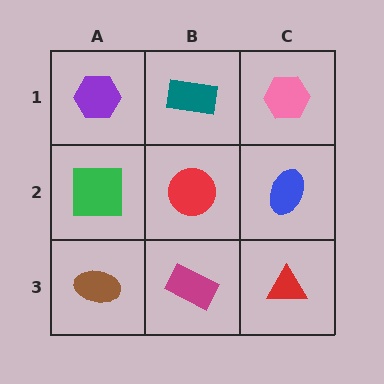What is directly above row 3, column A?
A green square.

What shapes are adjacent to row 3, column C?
A blue ellipse (row 2, column C), a magenta rectangle (row 3, column B).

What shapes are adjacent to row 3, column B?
A red circle (row 2, column B), a brown ellipse (row 3, column A), a red triangle (row 3, column C).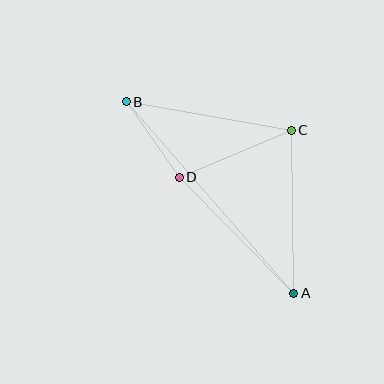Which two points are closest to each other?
Points B and D are closest to each other.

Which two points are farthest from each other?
Points A and B are farthest from each other.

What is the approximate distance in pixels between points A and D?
The distance between A and D is approximately 163 pixels.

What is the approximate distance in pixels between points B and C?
The distance between B and C is approximately 168 pixels.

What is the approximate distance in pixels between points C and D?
The distance between C and D is approximately 121 pixels.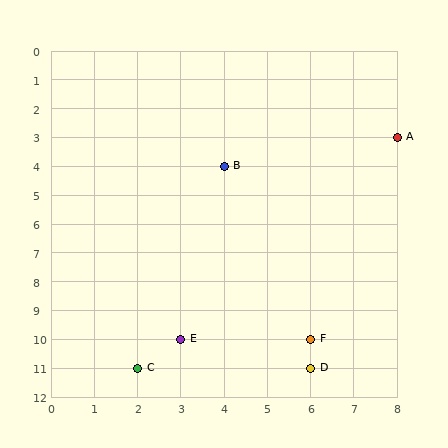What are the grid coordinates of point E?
Point E is at grid coordinates (3, 10).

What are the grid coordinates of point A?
Point A is at grid coordinates (8, 3).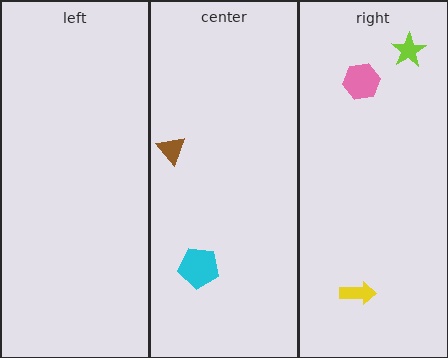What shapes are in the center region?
The cyan pentagon, the brown triangle.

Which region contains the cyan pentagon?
The center region.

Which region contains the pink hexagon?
The right region.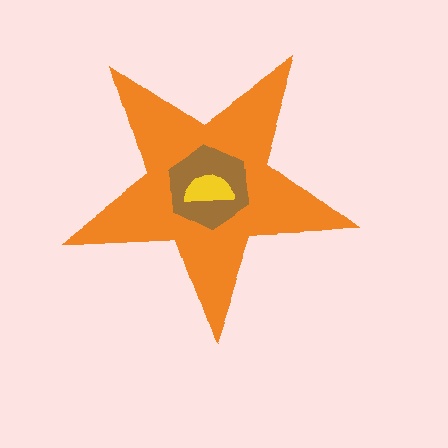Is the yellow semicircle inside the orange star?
Yes.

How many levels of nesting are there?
3.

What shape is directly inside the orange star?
The brown hexagon.